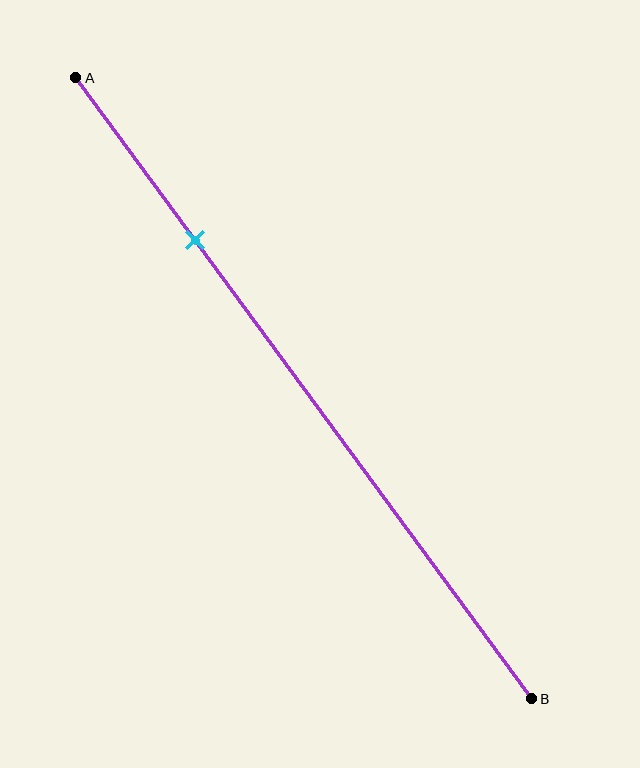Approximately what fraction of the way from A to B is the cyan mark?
The cyan mark is approximately 25% of the way from A to B.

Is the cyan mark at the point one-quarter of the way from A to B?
Yes, the mark is approximately at the one-quarter point.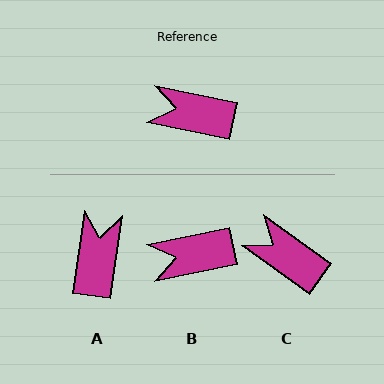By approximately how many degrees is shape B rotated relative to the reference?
Approximately 24 degrees counter-clockwise.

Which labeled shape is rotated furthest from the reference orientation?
A, about 86 degrees away.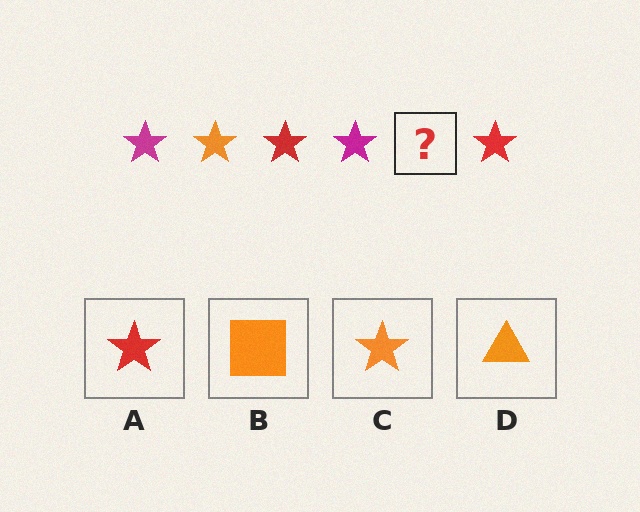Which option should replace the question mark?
Option C.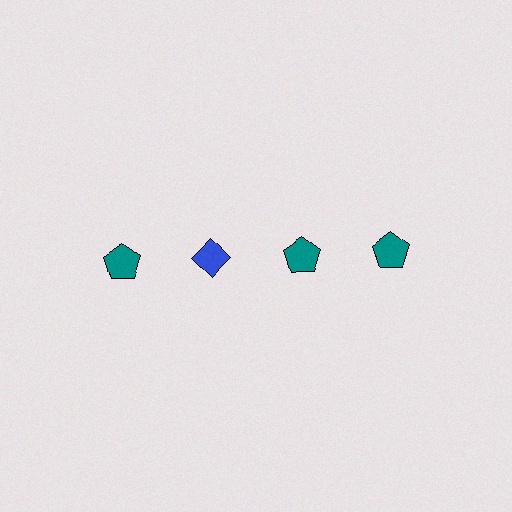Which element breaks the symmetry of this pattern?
The blue diamond in the top row, second from left column breaks the symmetry. All other shapes are teal pentagons.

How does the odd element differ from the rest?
It differs in both color (blue instead of teal) and shape (diamond instead of pentagon).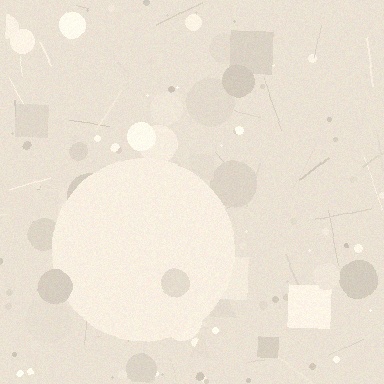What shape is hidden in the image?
A circle is hidden in the image.